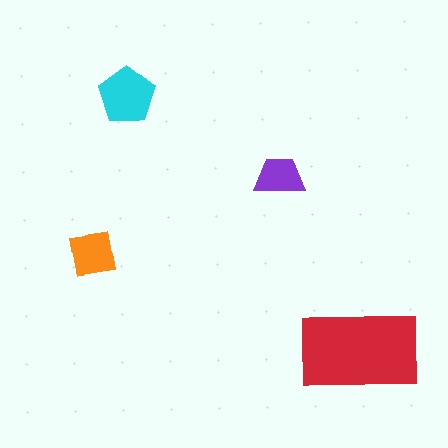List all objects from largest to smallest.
The red rectangle, the cyan pentagon, the orange square, the purple trapezoid.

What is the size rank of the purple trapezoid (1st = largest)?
4th.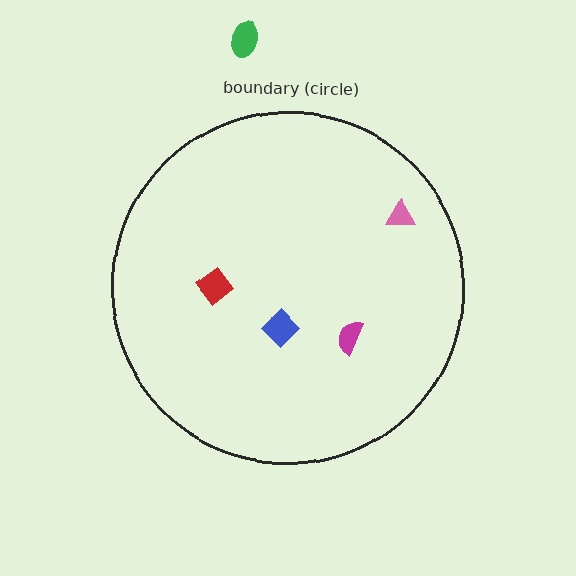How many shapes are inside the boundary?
4 inside, 1 outside.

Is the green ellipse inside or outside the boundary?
Outside.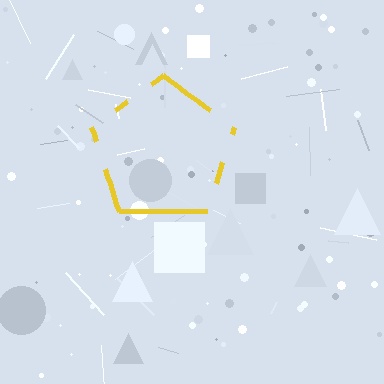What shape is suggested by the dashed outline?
The dashed outline suggests a pentagon.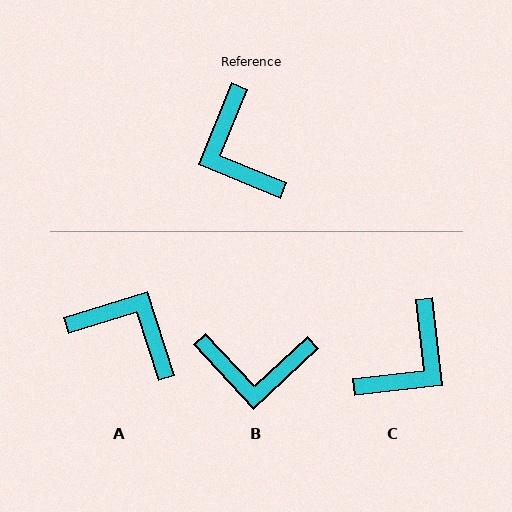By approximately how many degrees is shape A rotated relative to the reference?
Approximately 141 degrees clockwise.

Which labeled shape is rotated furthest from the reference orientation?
A, about 141 degrees away.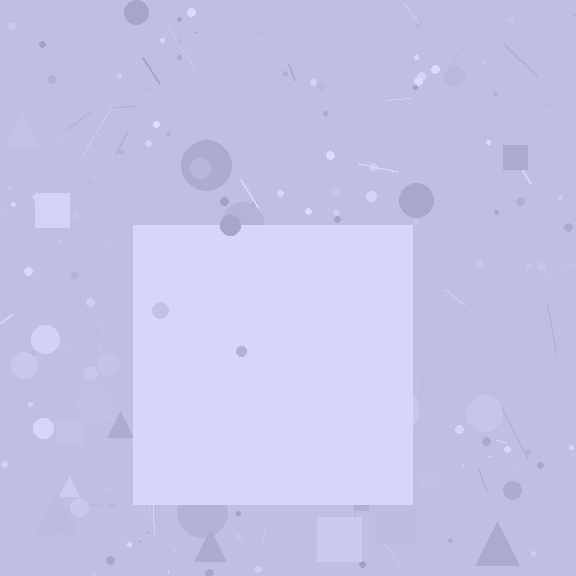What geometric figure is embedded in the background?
A square is embedded in the background.